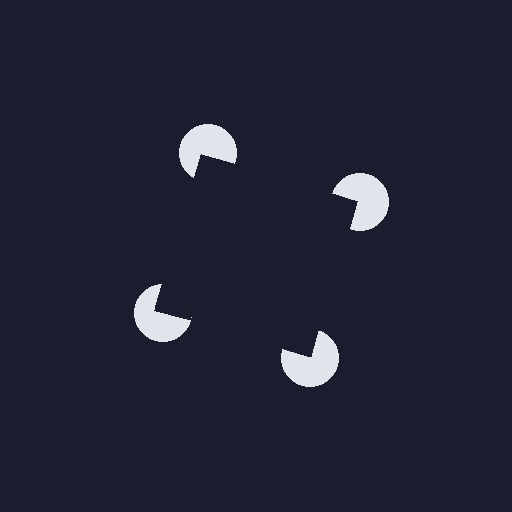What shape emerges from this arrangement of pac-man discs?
An illusory square — its edges are inferred from the aligned wedge cuts in the pac-man discs, not physically drawn.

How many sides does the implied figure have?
4 sides.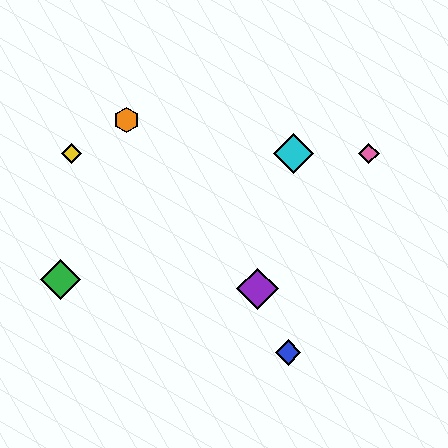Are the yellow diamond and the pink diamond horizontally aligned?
Yes, both are at y≈154.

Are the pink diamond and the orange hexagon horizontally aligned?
No, the pink diamond is at y≈154 and the orange hexagon is at y≈120.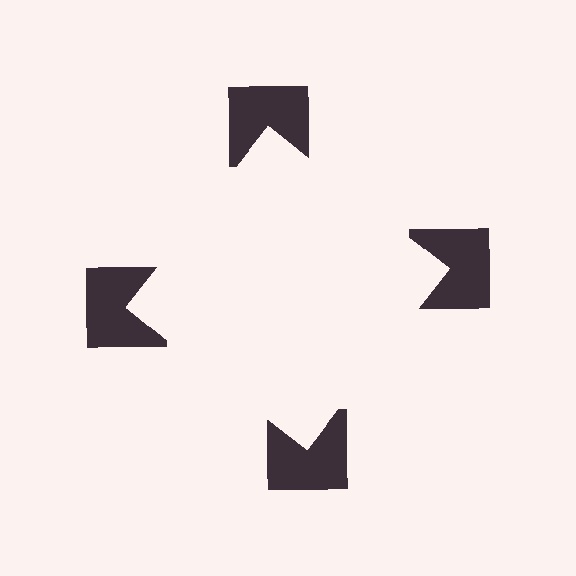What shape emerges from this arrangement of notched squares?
An illusory square — its edges are inferred from the aligned wedge cuts in the notched squares, not physically drawn.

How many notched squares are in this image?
There are 4 — one at each vertex of the illusory square.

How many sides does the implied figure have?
4 sides.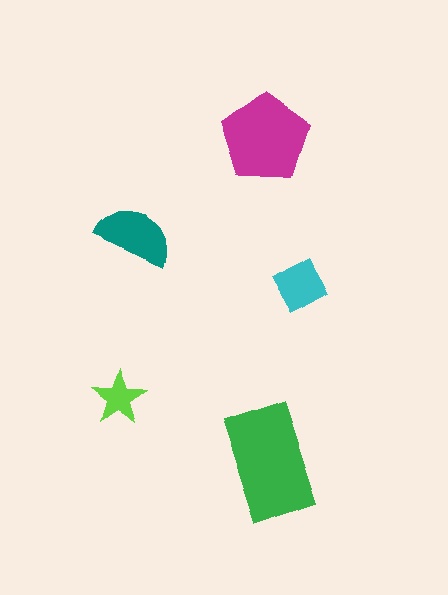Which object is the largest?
The green rectangle.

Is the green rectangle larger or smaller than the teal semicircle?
Larger.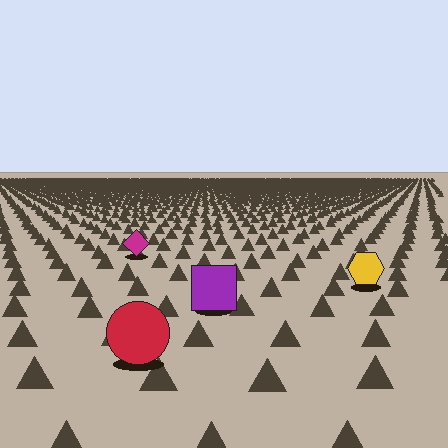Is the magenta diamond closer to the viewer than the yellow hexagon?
No. The yellow hexagon is closer — you can tell from the texture gradient: the ground texture is coarser near it.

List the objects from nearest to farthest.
From nearest to farthest: the red circle, the purple square, the yellow hexagon, the magenta diamond.